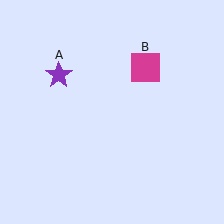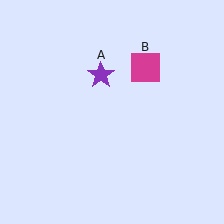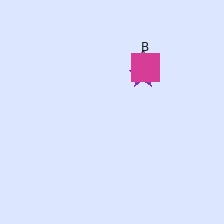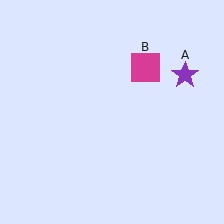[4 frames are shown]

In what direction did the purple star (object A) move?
The purple star (object A) moved right.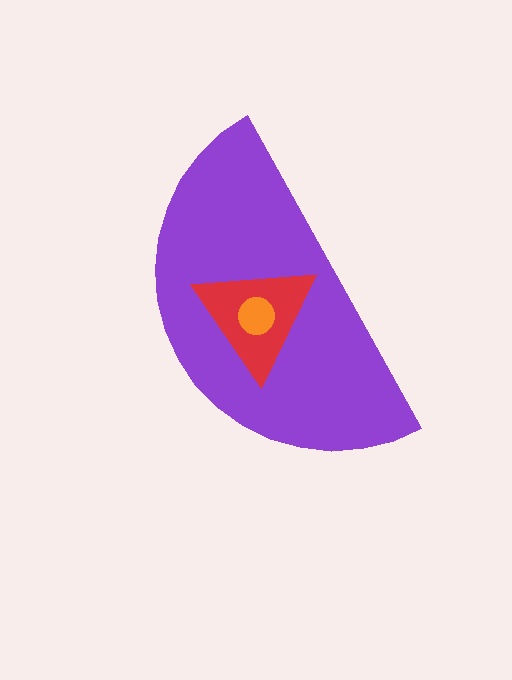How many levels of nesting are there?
3.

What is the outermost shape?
The purple semicircle.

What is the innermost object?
The orange circle.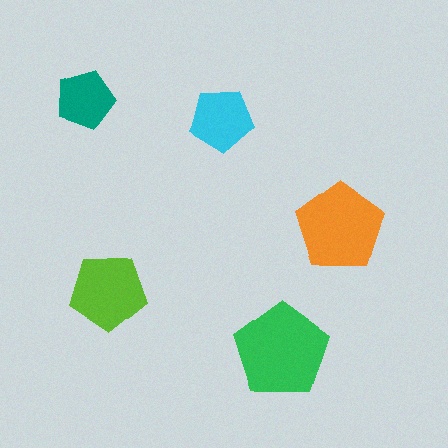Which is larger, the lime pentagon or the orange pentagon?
The orange one.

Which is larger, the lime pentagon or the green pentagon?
The green one.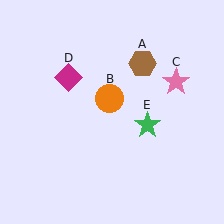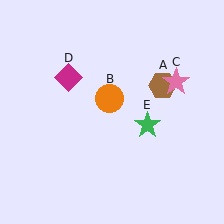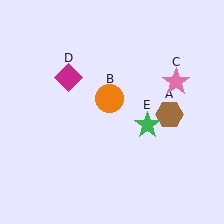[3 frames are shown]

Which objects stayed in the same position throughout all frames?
Orange circle (object B) and pink star (object C) and magenta diamond (object D) and green star (object E) remained stationary.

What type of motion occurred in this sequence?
The brown hexagon (object A) rotated clockwise around the center of the scene.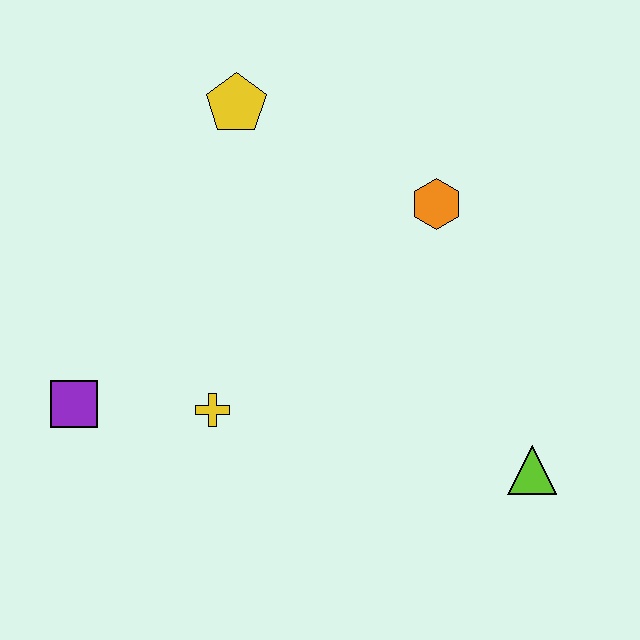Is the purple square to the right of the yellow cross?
No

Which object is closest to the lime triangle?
The orange hexagon is closest to the lime triangle.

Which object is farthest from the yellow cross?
The lime triangle is farthest from the yellow cross.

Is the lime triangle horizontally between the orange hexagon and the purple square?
No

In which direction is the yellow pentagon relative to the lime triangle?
The yellow pentagon is above the lime triangle.